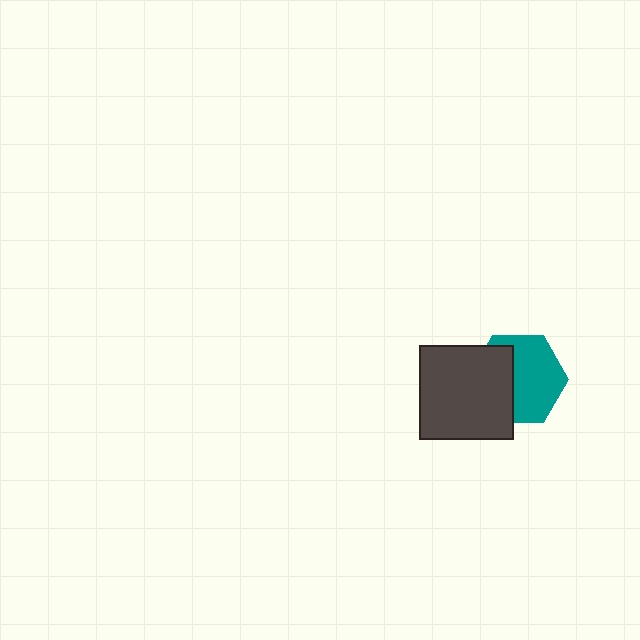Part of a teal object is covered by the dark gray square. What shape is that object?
It is a hexagon.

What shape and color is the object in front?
The object in front is a dark gray square.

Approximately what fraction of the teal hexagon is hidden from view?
Roughly 41% of the teal hexagon is hidden behind the dark gray square.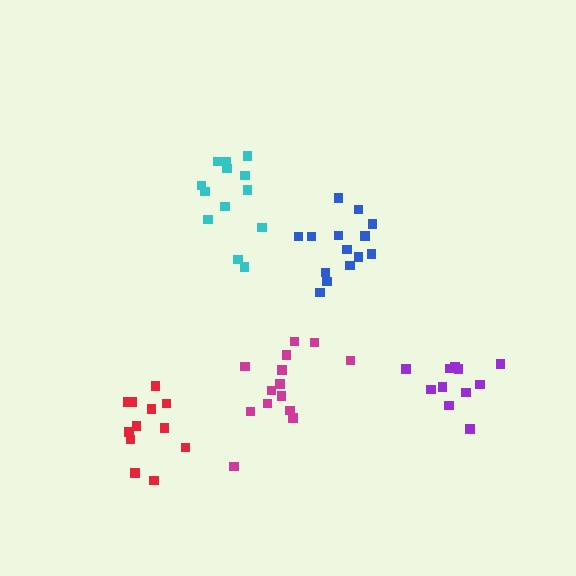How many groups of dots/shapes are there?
There are 5 groups.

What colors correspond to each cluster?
The clusters are colored: blue, cyan, red, purple, magenta.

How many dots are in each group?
Group 1: 14 dots, Group 2: 13 dots, Group 3: 12 dots, Group 4: 11 dots, Group 5: 14 dots (64 total).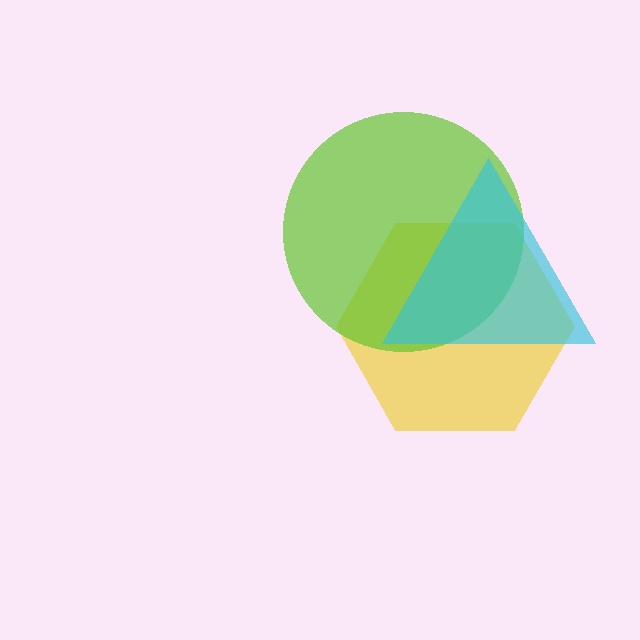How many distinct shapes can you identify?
There are 3 distinct shapes: a yellow hexagon, a lime circle, a cyan triangle.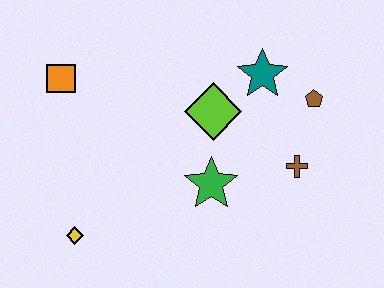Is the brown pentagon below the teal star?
Yes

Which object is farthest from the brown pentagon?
The yellow diamond is farthest from the brown pentagon.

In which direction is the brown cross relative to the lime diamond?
The brown cross is to the right of the lime diamond.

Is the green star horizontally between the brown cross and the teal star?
No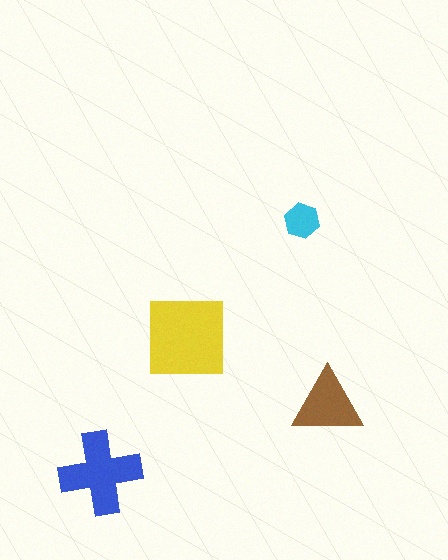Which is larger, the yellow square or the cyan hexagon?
The yellow square.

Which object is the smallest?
The cyan hexagon.